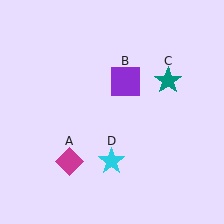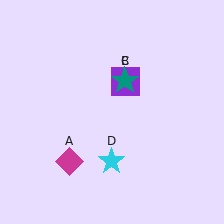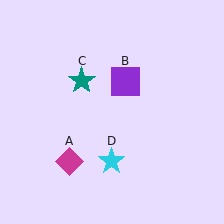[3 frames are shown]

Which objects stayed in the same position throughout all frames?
Magenta diamond (object A) and purple square (object B) and cyan star (object D) remained stationary.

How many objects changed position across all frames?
1 object changed position: teal star (object C).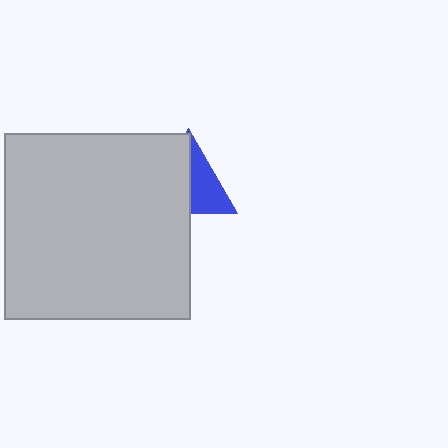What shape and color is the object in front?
The object in front is a light gray square.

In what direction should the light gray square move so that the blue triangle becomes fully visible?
The light gray square should move left. That is the shortest direction to clear the overlap and leave the blue triangle fully visible.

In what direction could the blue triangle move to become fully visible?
The blue triangle could move right. That would shift it out from behind the light gray square entirely.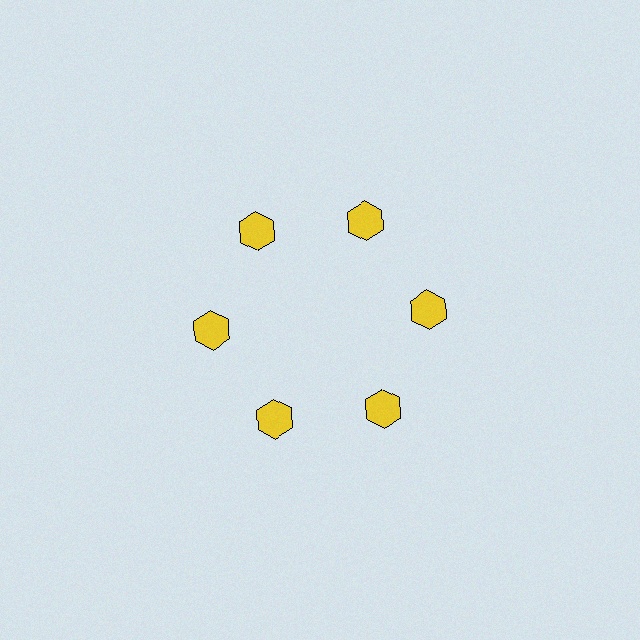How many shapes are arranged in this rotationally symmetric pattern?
There are 6 shapes, arranged in 6 groups of 1.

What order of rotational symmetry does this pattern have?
This pattern has 6-fold rotational symmetry.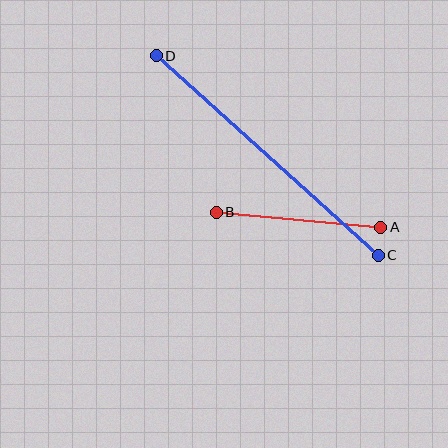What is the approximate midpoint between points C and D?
The midpoint is at approximately (267, 156) pixels.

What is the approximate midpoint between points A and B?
The midpoint is at approximately (299, 220) pixels.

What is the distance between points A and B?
The distance is approximately 165 pixels.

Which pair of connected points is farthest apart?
Points C and D are farthest apart.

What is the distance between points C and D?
The distance is approximately 298 pixels.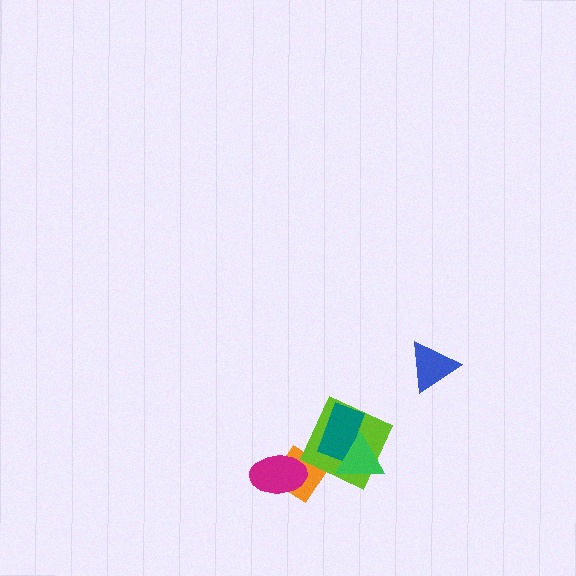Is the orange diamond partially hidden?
Yes, it is partially covered by another shape.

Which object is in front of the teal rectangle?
The green triangle is in front of the teal rectangle.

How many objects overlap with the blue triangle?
0 objects overlap with the blue triangle.